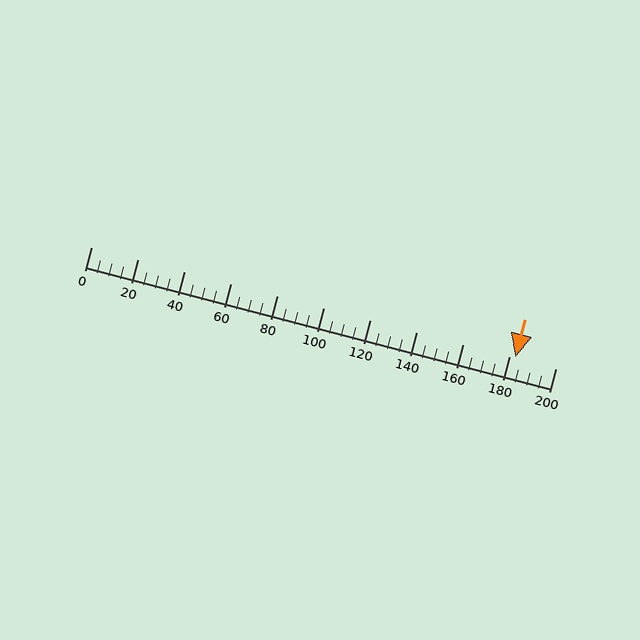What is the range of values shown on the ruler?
The ruler shows values from 0 to 200.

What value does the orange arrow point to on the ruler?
The orange arrow points to approximately 183.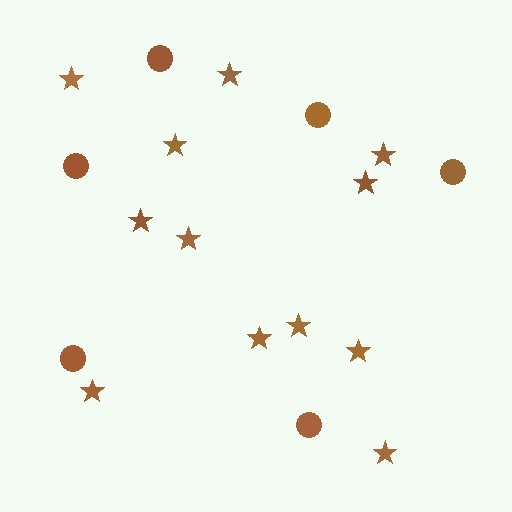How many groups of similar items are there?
There are 2 groups: one group of stars (12) and one group of circles (6).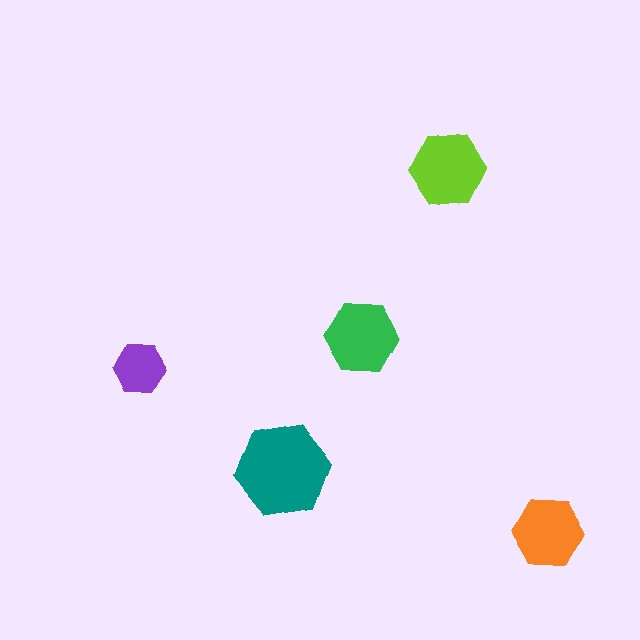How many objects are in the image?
There are 5 objects in the image.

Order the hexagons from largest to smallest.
the teal one, the lime one, the green one, the orange one, the purple one.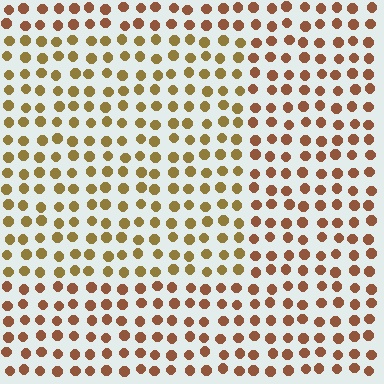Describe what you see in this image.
The image is filled with small brown elements in a uniform arrangement. A rectangle-shaped region is visible where the elements are tinted to a slightly different hue, forming a subtle color boundary.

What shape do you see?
I see a rectangle.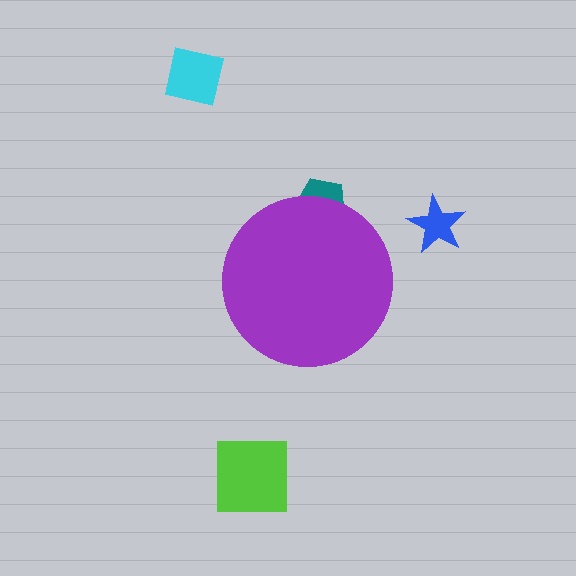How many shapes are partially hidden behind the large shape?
1 shape is partially hidden.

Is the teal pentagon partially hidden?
Yes, the teal pentagon is partially hidden behind the purple circle.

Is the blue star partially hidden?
No, the blue star is fully visible.